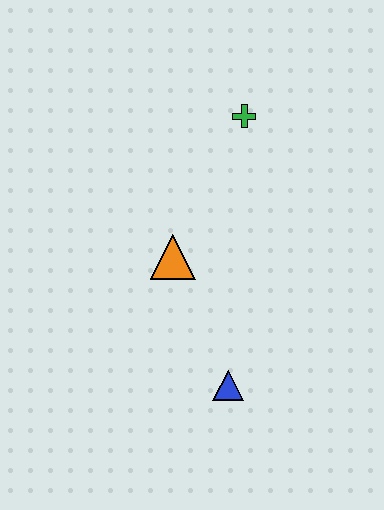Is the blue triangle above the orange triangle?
No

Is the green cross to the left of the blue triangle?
No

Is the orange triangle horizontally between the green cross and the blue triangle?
No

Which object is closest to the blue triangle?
The orange triangle is closest to the blue triangle.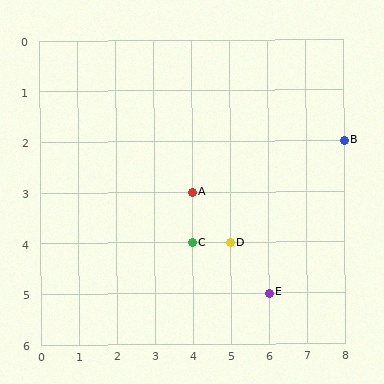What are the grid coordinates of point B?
Point B is at grid coordinates (8, 2).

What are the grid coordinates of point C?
Point C is at grid coordinates (4, 4).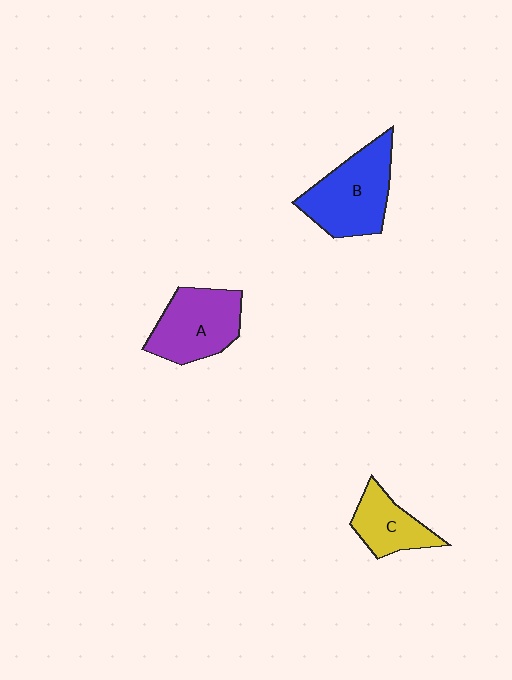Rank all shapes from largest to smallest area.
From largest to smallest: B (blue), A (purple), C (yellow).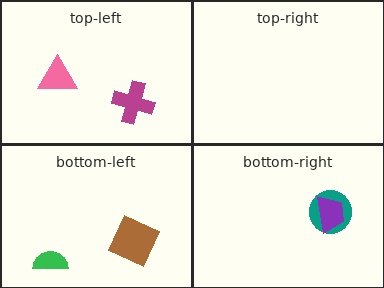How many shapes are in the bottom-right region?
2.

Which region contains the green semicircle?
The bottom-left region.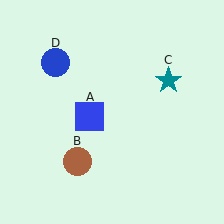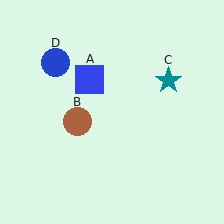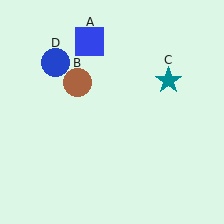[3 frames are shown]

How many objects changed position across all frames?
2 objects changed position: blue square (object A), brown circle (object B).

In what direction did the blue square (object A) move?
The blue square (object A) moved up.